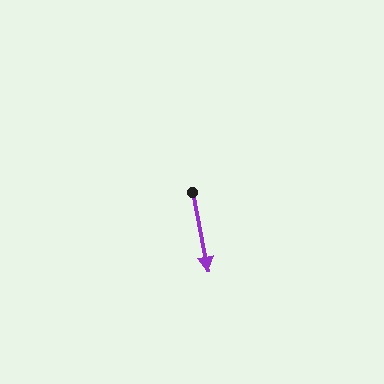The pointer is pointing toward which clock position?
Roughly 6 o'clock.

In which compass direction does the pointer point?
South.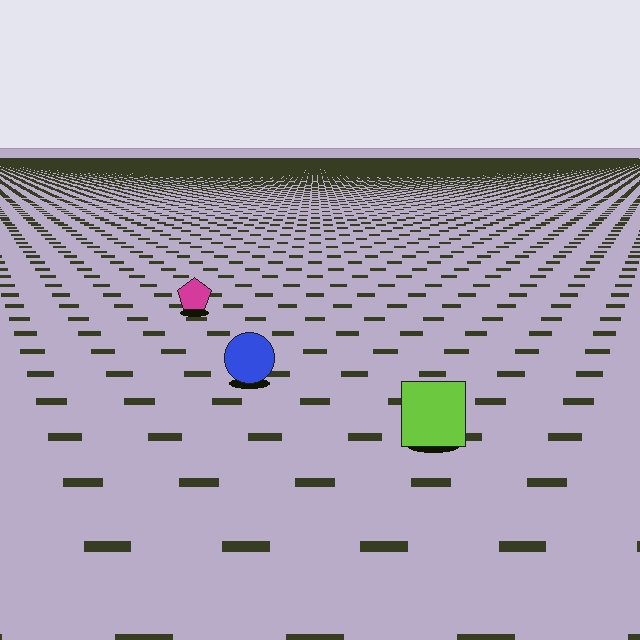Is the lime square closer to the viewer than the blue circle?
Yes. The lime square is closer — you can tell from the texture gradient: the ground texture is coarser near it.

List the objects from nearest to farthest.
From nearest to farthest: the lime square, the blue circle, the magenta pentagon.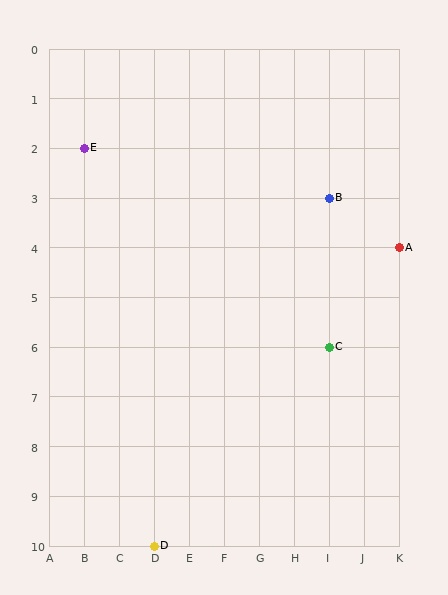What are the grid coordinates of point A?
Point A is at grid coordinates (K, 4).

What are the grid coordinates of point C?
Point C is at grid coordinates (I, 6).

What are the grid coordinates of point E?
Point E is at grid coordinates (B, 2).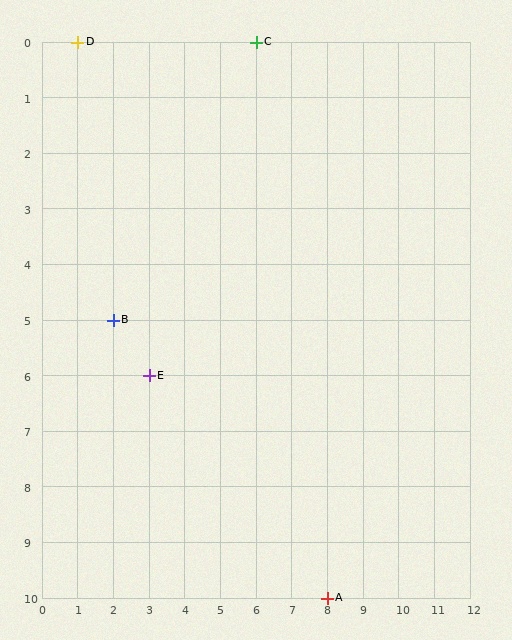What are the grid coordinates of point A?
Point A is at grid coordinates (8, 10).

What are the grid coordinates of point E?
Point E is at grid coordinates (3, 6).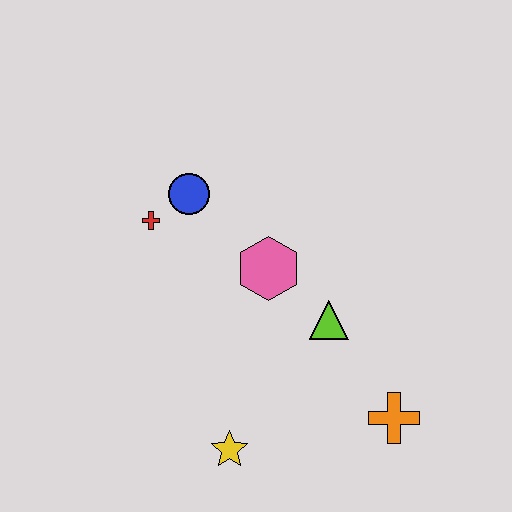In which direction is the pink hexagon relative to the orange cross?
The pink hexagon is above the orange cross.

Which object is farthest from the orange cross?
The red cross is farthest from the orange cross.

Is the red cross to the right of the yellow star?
No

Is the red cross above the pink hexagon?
Yes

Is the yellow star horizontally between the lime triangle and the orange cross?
No